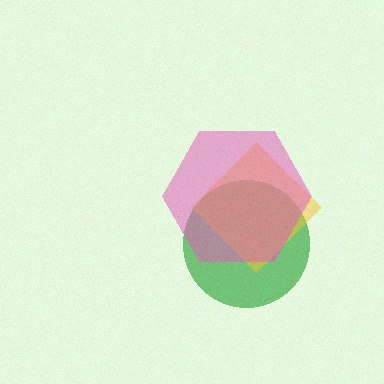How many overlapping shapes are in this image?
There are 3 overlapping shapes in the image.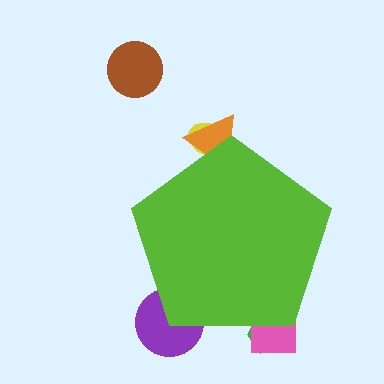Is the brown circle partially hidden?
No, the brown circle is fully visible.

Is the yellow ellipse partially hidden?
Yes, the yellow ellipse is partially hidden behind the lime pentagon.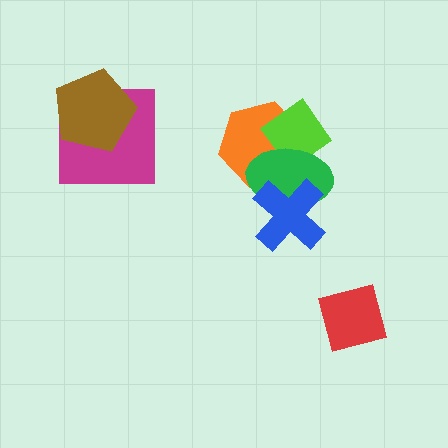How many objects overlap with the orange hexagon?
2 objects overlap with the orange hexagon.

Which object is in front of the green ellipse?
The blue cross is in front of the green ellipse.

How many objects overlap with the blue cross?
1 object overlaps with the blue cross.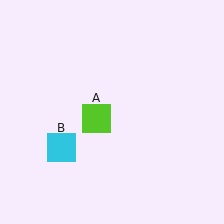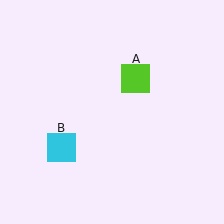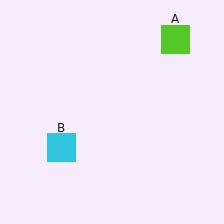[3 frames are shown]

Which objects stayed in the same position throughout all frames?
Cyan square (object B) remained stationary.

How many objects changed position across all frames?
1 object changed position: lime square (object A).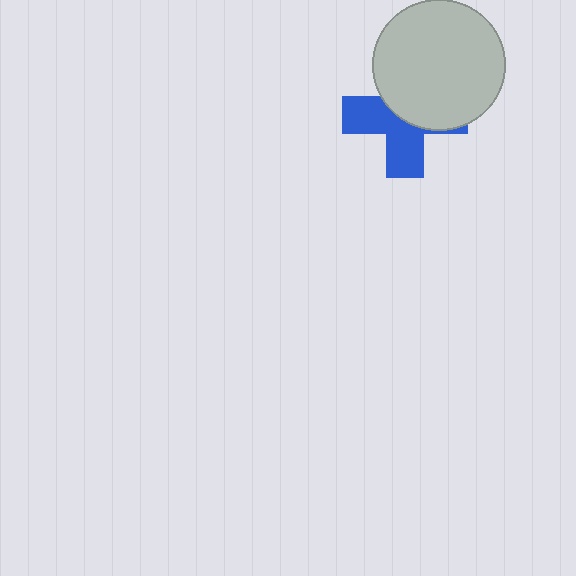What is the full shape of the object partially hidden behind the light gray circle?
The partially hidden object is a blue cross.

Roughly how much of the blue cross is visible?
About half of it is visible (roughly 49%).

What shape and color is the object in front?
The object in front is a light gray circle.